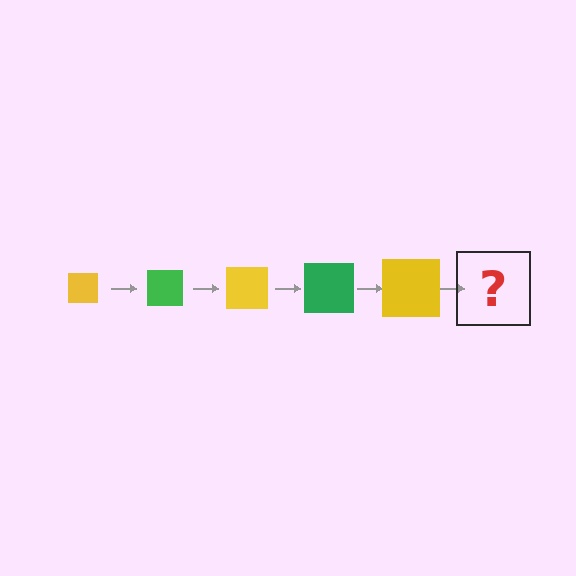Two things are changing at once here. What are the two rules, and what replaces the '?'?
The two rules are that the square grows larger each step and the color cycles through yellow and green. The '?' should be a green square, larger than the previous one.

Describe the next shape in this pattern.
It should be a green square, larger than the previous one.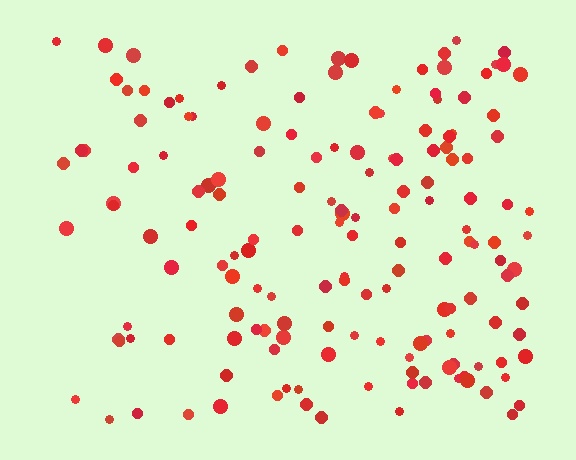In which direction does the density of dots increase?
From left to right, with the right side densest.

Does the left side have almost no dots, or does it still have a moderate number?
Still a moderate number, just noticeably fewer than the right.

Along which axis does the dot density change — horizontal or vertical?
Horizontal.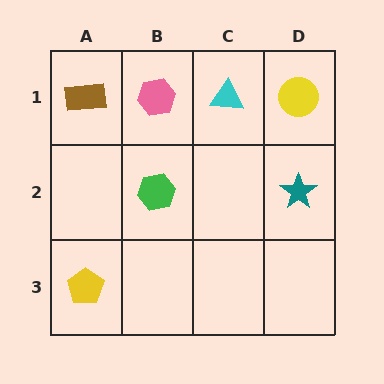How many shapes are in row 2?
2 shapes.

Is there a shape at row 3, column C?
No, that cell is empty.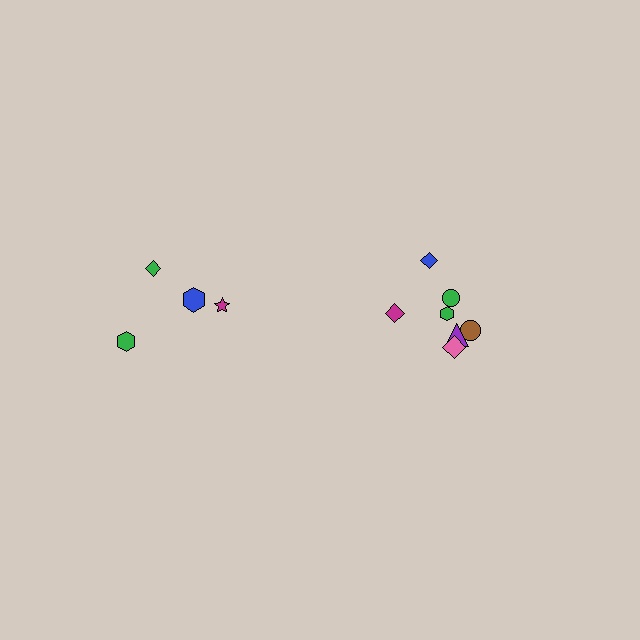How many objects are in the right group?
There are 7 objects.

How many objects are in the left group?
There are 4 objects.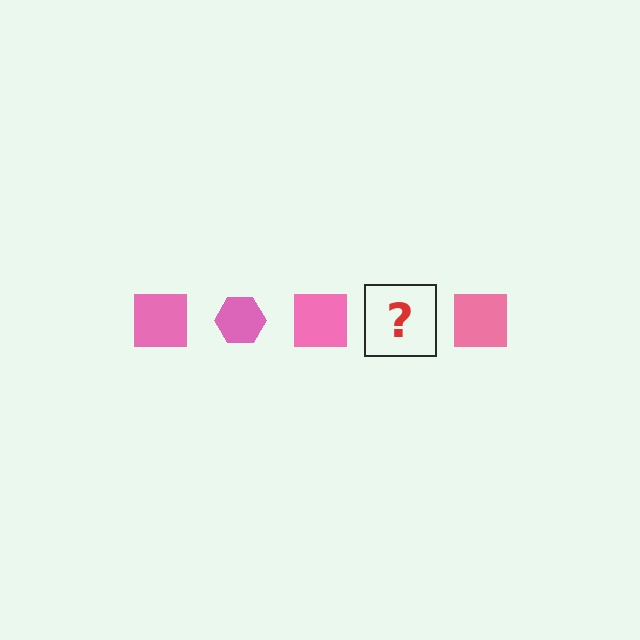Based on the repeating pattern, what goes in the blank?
The blank should be a pink hexagon.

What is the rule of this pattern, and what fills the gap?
The rule is that the pattern cycles through square, hexagon shapes in pink. The gap should be filled with a pink hexagon.